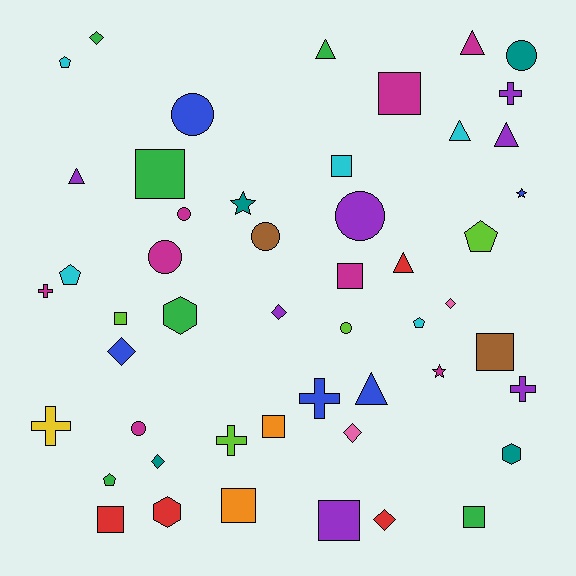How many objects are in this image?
There are 50 objects.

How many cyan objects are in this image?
There are 5 cyan objects.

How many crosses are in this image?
There are 6 crosses.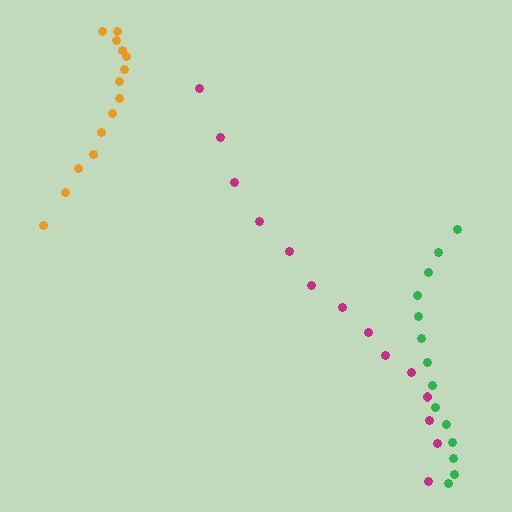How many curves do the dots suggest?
There are 3 distinct paths.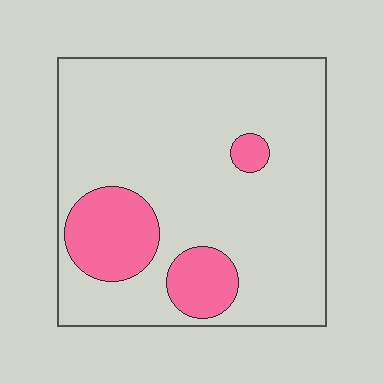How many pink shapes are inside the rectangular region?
3.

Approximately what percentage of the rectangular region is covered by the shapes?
Approximately 15%.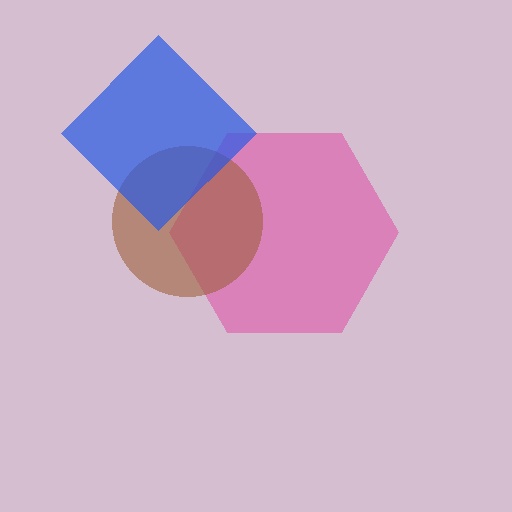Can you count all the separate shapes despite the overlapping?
Yes, there are 3 separate shapes.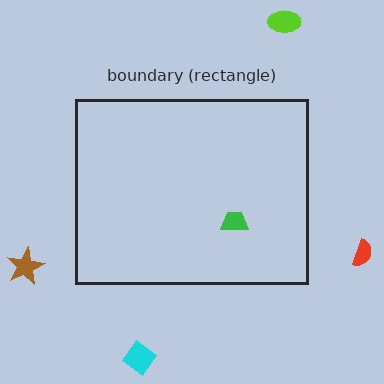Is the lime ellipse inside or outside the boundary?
Outside.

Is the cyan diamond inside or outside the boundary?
Outside.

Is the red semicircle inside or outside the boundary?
Outside.